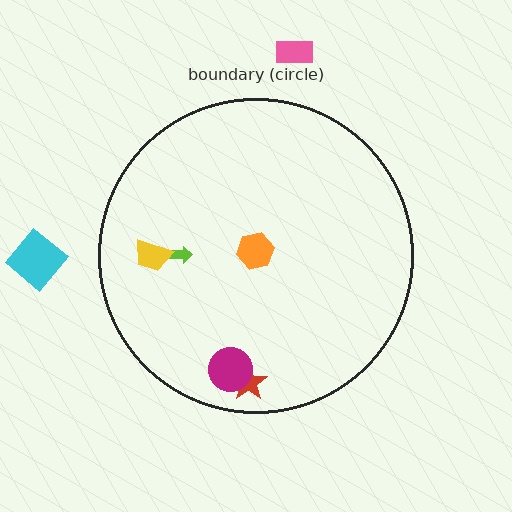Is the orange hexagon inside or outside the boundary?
Inside.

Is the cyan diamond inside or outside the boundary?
Outside.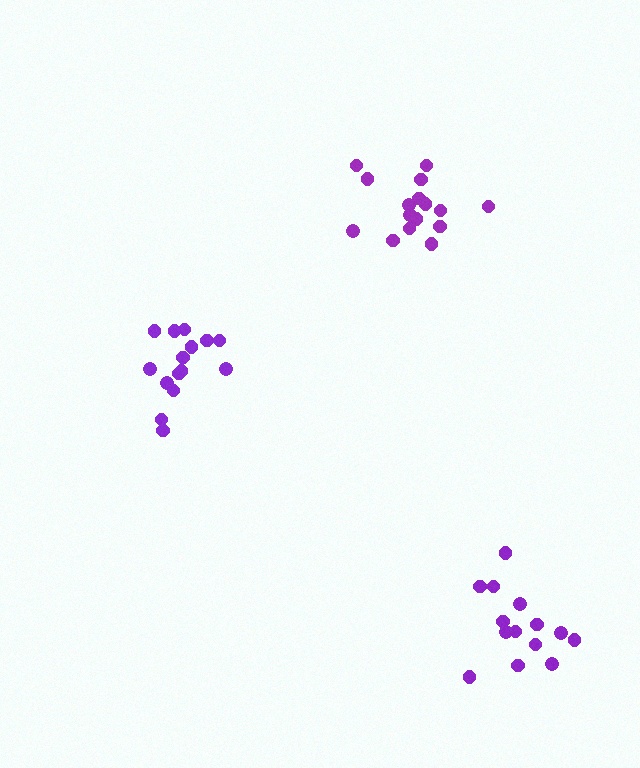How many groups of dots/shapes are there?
There are 3 groups.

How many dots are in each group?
Group 1: 15 dots, Group 2: 16 dots, Group 3: 14 dots (45 total).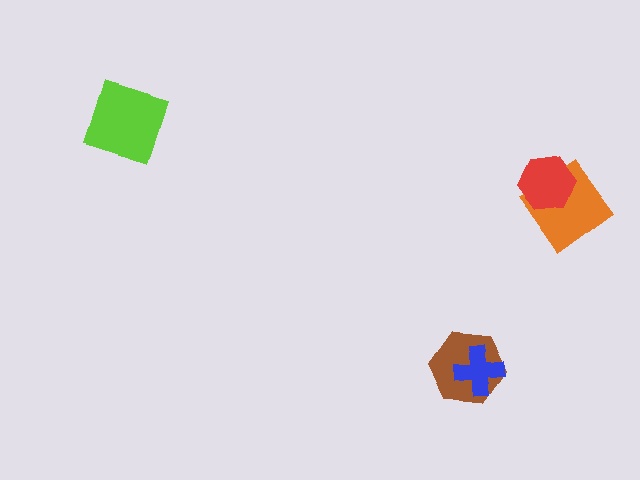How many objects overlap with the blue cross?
1 object overlaps with the blue cross.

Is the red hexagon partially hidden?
No, no other shape covers it.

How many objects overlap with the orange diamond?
1 object overlaps with the orange diamond.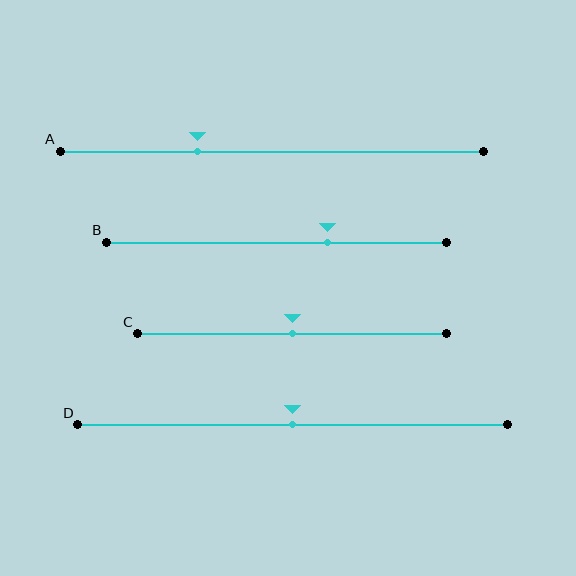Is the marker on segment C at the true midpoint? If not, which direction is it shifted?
Yes, the marker on segment C is at the true midpoint.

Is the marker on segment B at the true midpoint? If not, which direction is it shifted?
No, the marker on segment B is shifted to the right by about 15% of the segment length.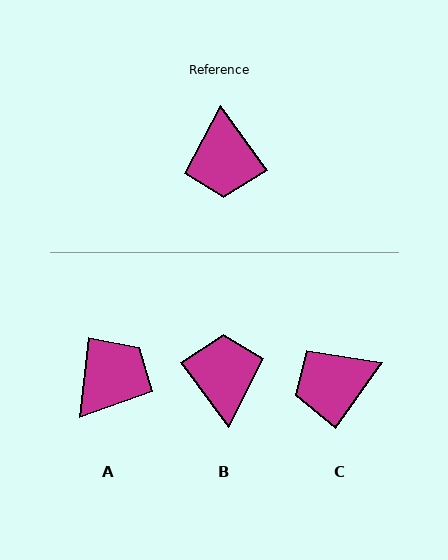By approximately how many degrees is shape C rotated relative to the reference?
Approximately 72 degrees clockwise.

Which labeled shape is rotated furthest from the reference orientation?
B, about 179 degrees away.